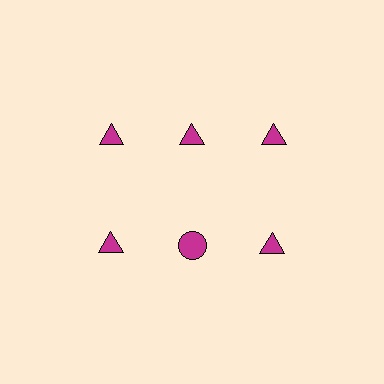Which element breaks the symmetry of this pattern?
The magenta circle in the second row, second from left column breaks the symmetry. All other shapes are magenta triangles.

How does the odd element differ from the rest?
It has a different shape: circle instead of triangle.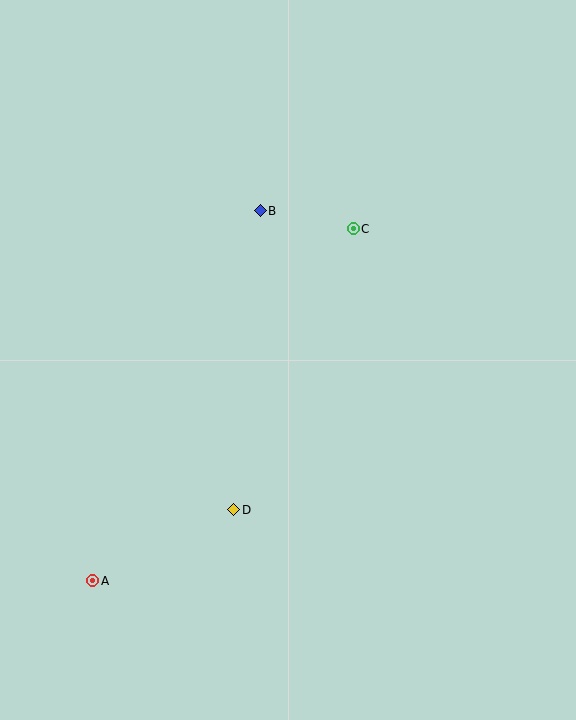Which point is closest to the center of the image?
Point C at (353, 229) is closest to the center.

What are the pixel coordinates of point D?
Point D is at (234, 510).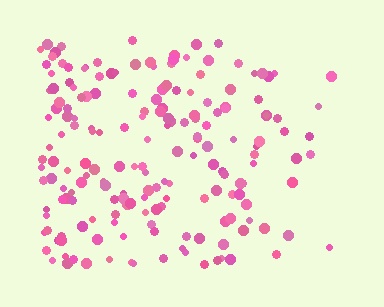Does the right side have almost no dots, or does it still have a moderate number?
Still a moderate number, just noticeably fewer than the left.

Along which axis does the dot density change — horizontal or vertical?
Horizontal.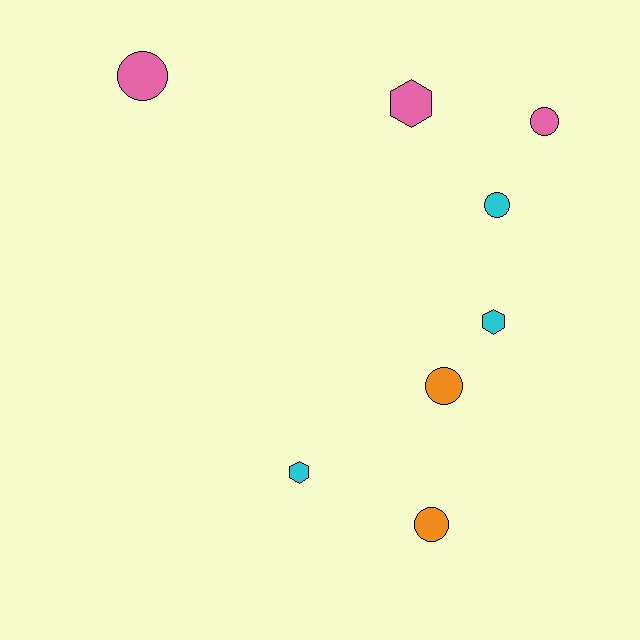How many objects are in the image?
There are 8 objects.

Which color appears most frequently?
Cyan, with 3 objects.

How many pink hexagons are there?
There is 1 pink hexagon.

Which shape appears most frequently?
Circle, with 5 objects.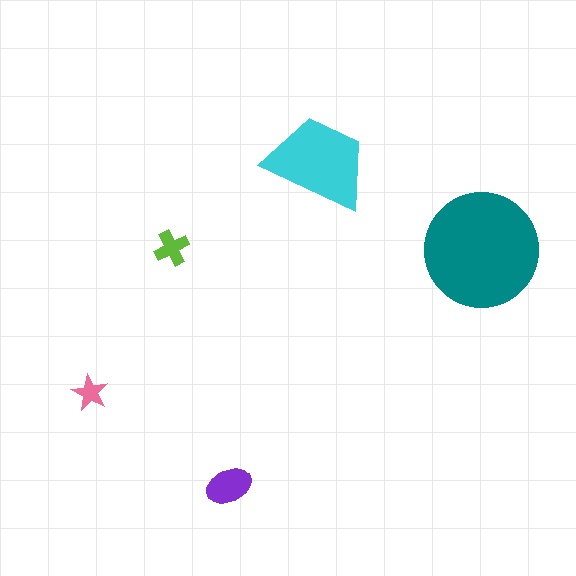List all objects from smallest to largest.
The pink star, the lime cross, the purple ellipse, the cyan trapezoid, the teal circle.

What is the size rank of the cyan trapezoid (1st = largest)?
2nd.